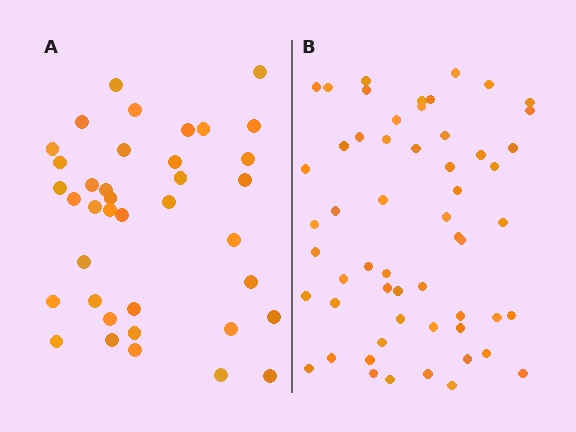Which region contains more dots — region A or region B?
Region B (the right region) has more dots.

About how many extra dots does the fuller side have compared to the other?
Region B has approximately 20 more dots than region A.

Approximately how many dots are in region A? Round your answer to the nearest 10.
About 40 dots. (The exact count is 38, which rounds to 40.)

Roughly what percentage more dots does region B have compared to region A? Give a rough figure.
About 45% more.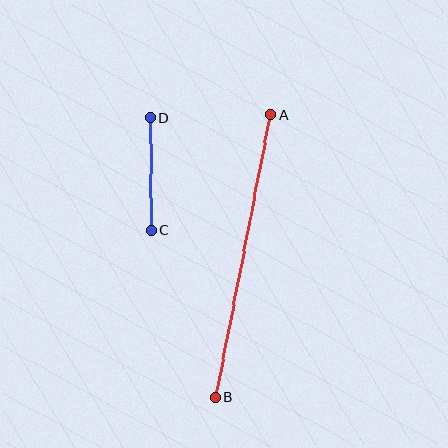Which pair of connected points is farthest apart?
Points A and B are farthest apart.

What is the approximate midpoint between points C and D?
The midpoint is at approximately (151, 174) pixels.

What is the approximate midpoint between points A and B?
The midpoint is at approximately (243, 256) pixels.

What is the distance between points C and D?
The distance is approximately 112 pixels.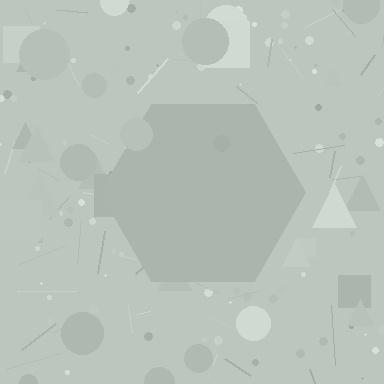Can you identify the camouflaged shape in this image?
The camouflaged shape is a hexagon.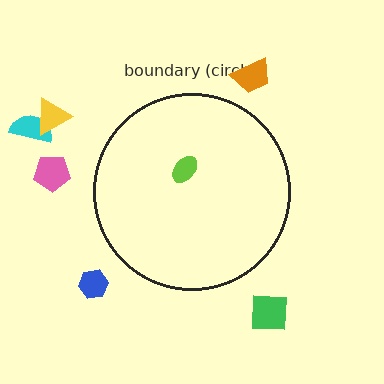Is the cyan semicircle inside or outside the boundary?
Outside.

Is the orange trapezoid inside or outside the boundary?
Outside.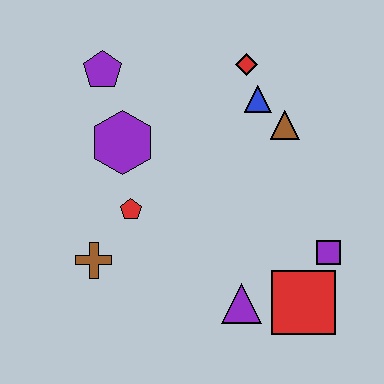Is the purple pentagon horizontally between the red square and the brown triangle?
No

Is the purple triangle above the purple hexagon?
No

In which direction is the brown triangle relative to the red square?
The brown triangle is above the red square.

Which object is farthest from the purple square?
The purple pentagon is farthest from the purple square.